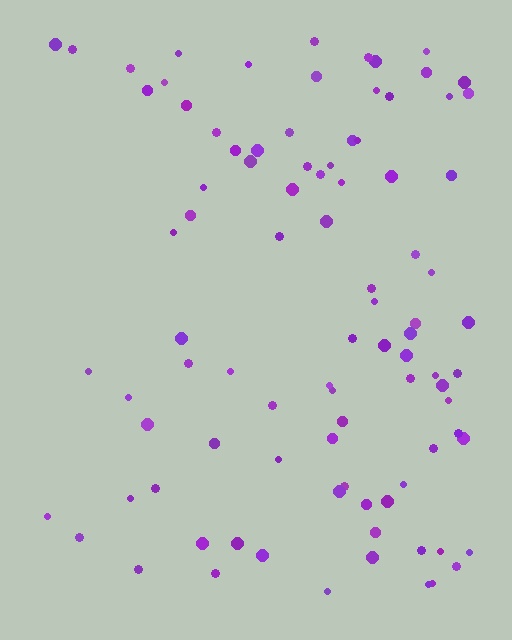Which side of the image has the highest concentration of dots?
The right.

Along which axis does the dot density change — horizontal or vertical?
Horizontal.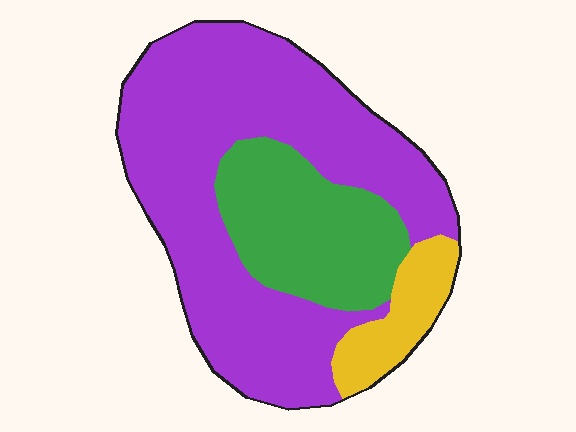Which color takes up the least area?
Yellow, at roughly 10%.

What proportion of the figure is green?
Green covers around 25% of the figure.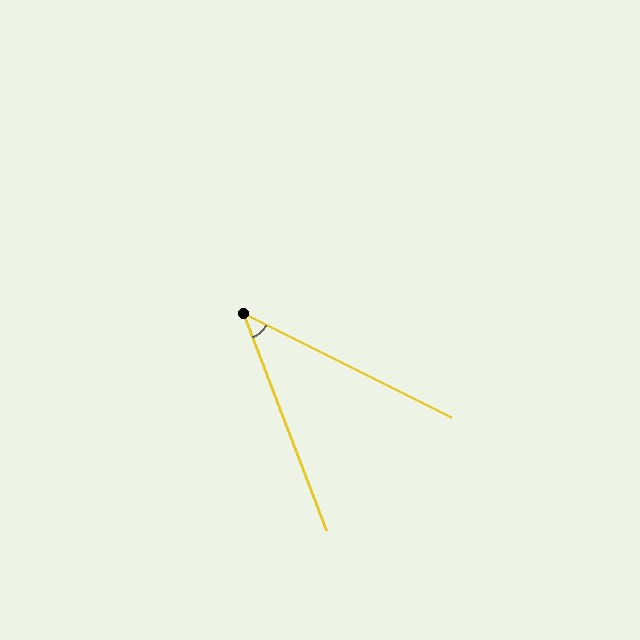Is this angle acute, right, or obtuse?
It is acute.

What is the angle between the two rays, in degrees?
Approximately 42 degrees.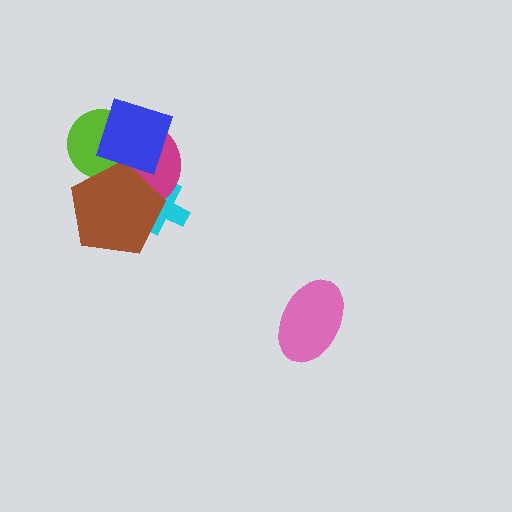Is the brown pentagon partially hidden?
Yes, it is partially covered by another shape.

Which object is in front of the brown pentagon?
The blue diamond is in front of the brown pentagon.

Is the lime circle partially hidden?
Yes, it is partially covered by another shape.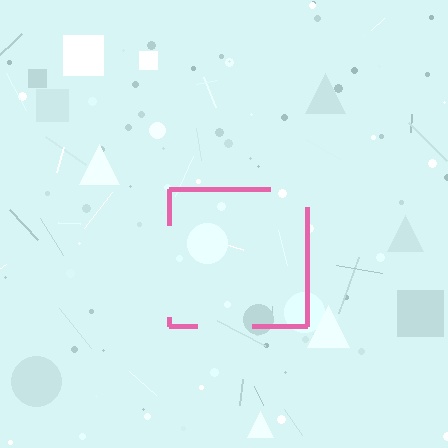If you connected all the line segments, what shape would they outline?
They would outline a square.